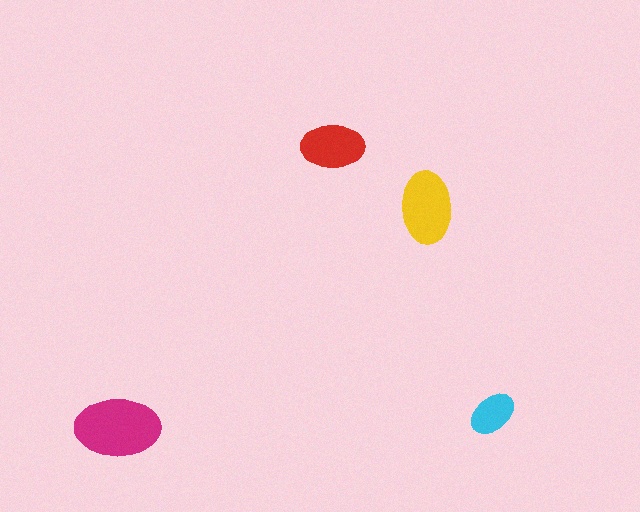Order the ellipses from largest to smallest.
the magenta one, the yellow one, the red one, the cyan one.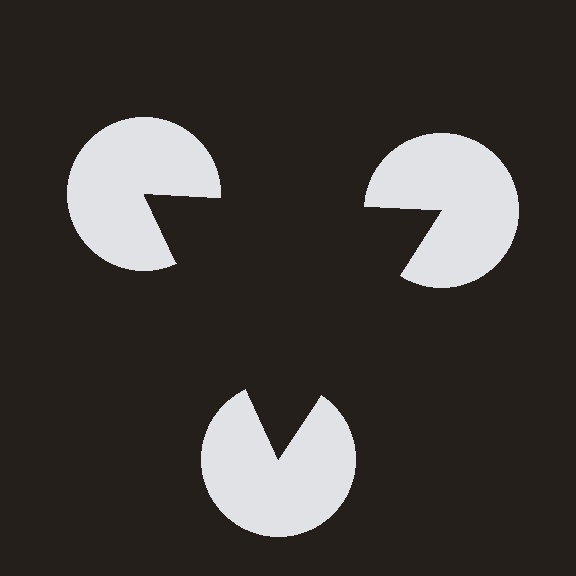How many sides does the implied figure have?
3 sides.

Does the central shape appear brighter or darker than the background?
It typically appears slightly darker than the background, even though no actual brightness change is drawn.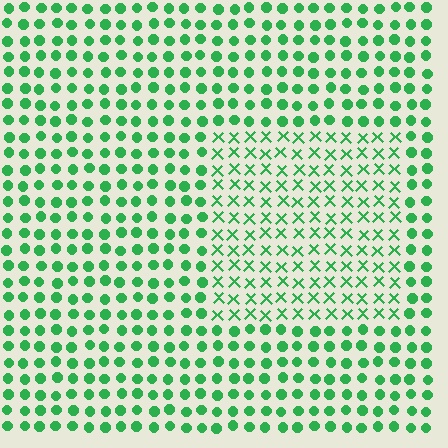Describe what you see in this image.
The image is filled with small green elements arranged in a uniform grid. A rectangle-shaped region contains X marks, while the surrounding area contains circles. The boundary is defined purely by the change in element shape.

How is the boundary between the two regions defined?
The boundary is defined by a change in element shape: X marks inside vs. circles outside. All elements share the same color and spacing.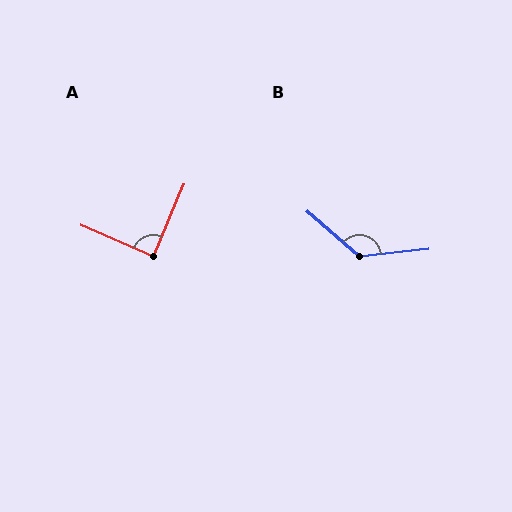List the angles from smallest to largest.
A (90°), B (132°).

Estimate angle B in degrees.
Approximately 132 degrees.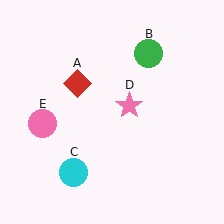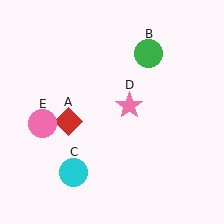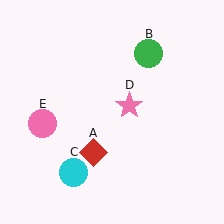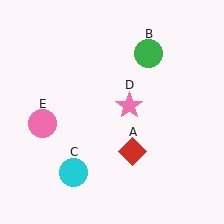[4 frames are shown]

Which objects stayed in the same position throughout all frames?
Green circle (object B) and cyan circle (object C) and pink star (object D) and pink circle (object E) remained stationary.